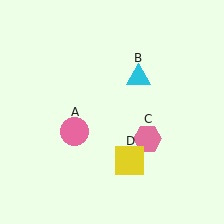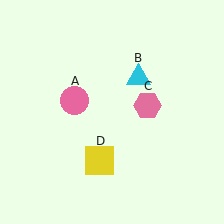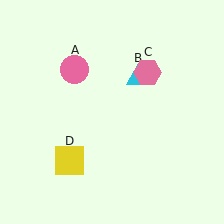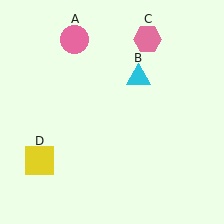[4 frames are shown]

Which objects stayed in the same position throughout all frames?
Cyan triangle (object B) remained stationary.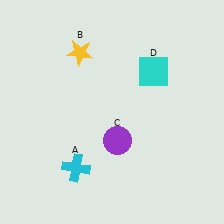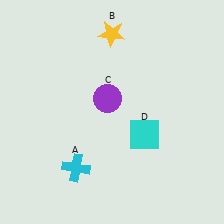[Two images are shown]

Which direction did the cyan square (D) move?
The cyan square (D) moved down.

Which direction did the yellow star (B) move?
The yellow star (B) moved right.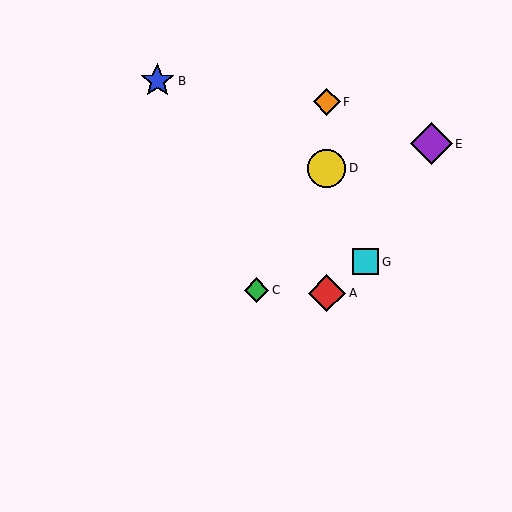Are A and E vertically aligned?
No, A is at x≈327 and E is at x≈431.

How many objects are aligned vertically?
3 objects (A, D, F) are aligned vertically.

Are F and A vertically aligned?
Yes, both are at x≈327.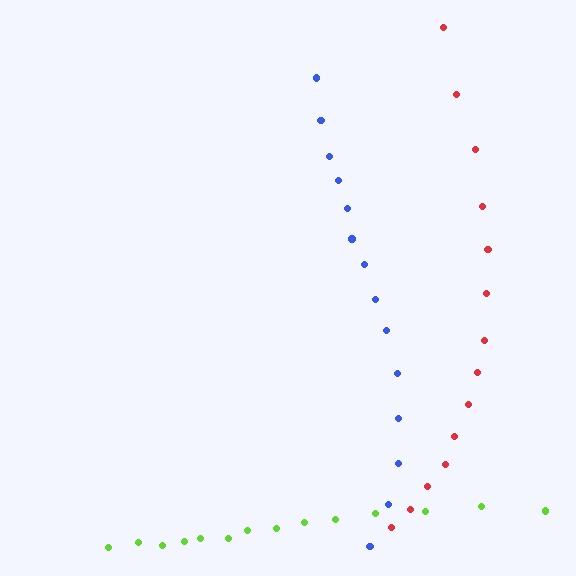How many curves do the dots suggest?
There are 3 distinct paths.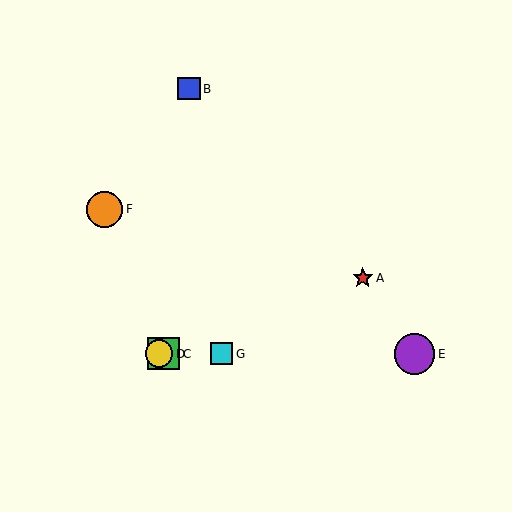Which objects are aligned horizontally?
Objects C, D, E, G are aligned horizontally.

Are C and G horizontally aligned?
Yes, both are at y≈354.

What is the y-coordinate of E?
Object E is at y≈354.